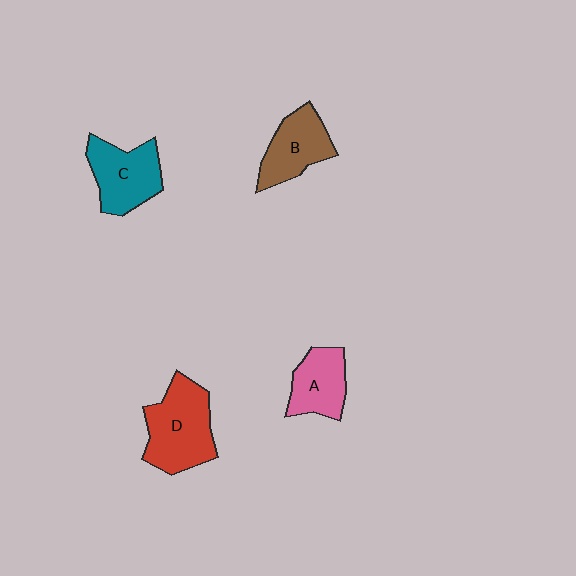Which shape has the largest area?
Shape D (red).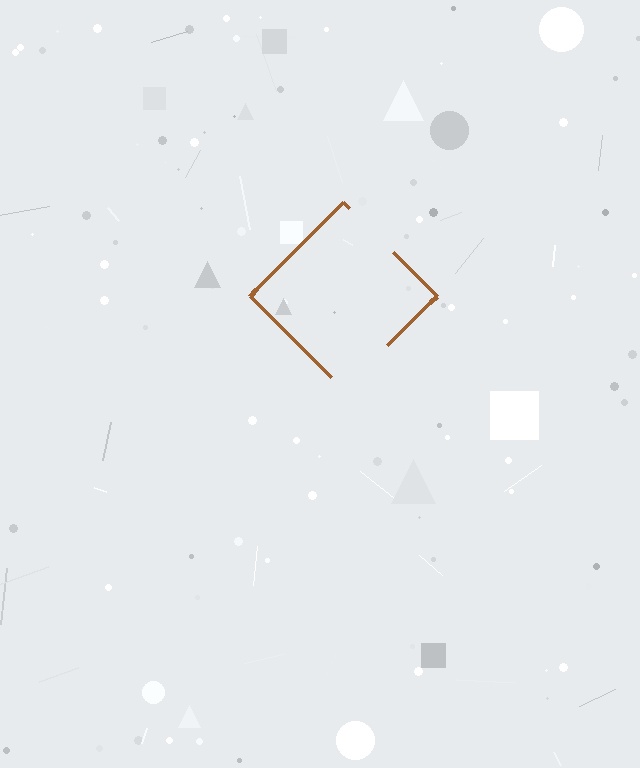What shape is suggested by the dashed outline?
The dashed outline suggests a diamond.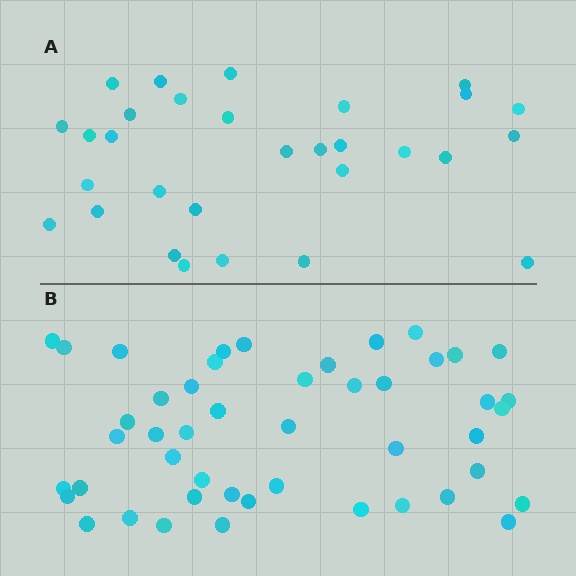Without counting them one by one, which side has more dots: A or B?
Region B (the bottom region) has more dots.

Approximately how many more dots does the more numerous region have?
Region B has approximately 15 more dots than region A.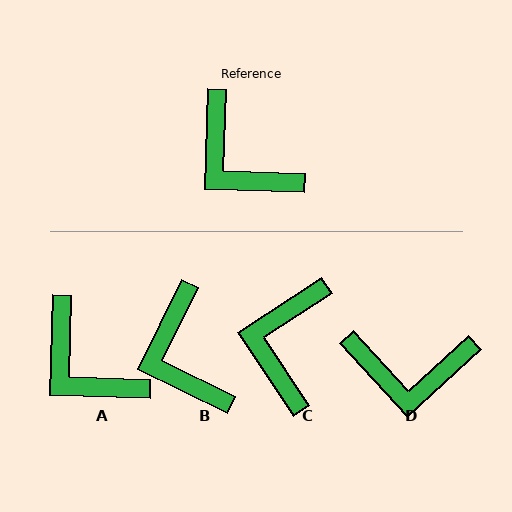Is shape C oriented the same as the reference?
No, it is off by about 55 degrees.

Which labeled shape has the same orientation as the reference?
A.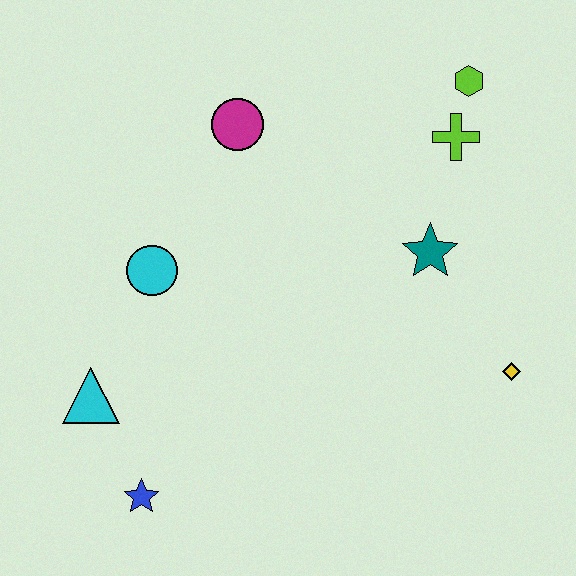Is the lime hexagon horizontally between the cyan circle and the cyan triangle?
No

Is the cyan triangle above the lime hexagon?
No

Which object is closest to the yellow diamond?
The teal star is closest to the yellow diamond.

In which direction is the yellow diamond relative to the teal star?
The yellow diamond is below the teal star.